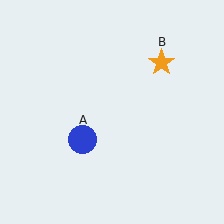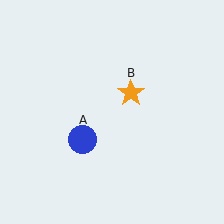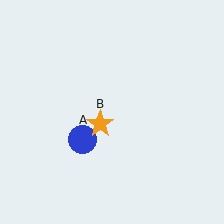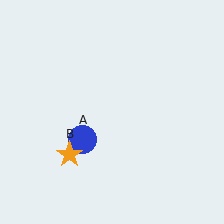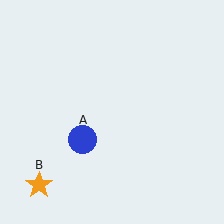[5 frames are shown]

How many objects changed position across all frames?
1 object changed position: orange star (object B).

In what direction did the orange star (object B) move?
The orange star (object B) moved down and to the left.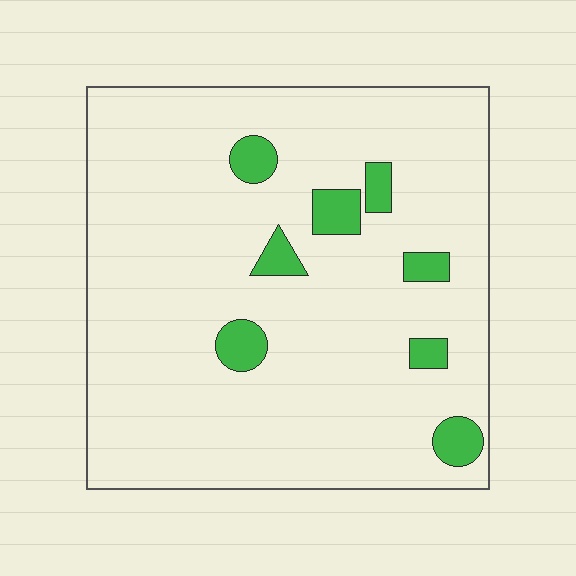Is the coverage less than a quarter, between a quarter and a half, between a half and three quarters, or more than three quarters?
Less than a quarter.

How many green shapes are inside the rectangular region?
8.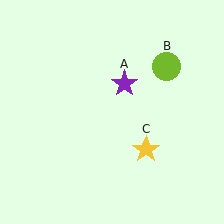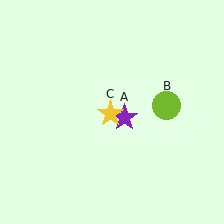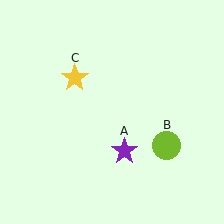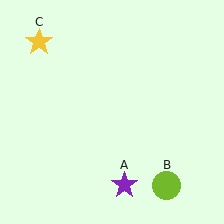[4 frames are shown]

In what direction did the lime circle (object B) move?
The lime circle (object B) moved down.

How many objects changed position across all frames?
3 objects changed position: purple star (object A), lime circle (object B), yellow star (object C).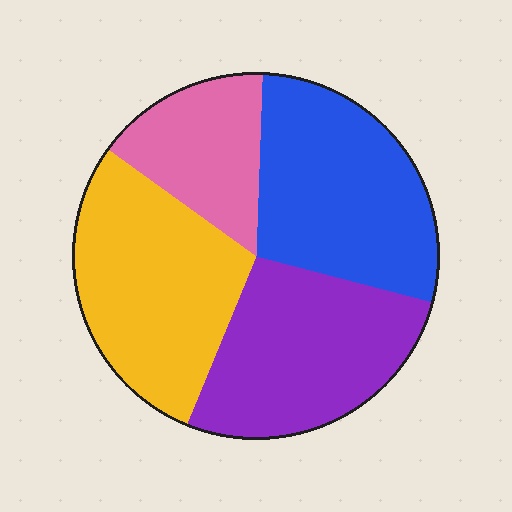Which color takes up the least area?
Pink, at roughly 15%.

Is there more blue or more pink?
Blue.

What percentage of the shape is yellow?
Yellow covers roughly 30% of the shape.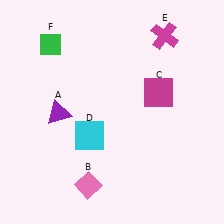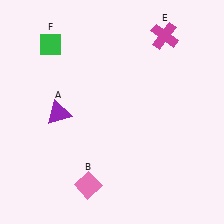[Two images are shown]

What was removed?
The cyan square (D), the magenta square (C) were removed in Image 2.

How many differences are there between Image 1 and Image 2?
There are 2 differences between the two images.